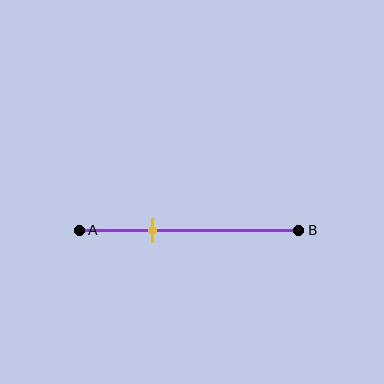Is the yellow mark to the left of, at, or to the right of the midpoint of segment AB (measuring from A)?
The yellow mark is to the left of the midpoint of segment AB.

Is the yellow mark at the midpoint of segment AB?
No, the mark is at about 35% from A, not at the 50% midpoint.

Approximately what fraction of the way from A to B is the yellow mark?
The yellow mark is approximately 35% of the way from A to B.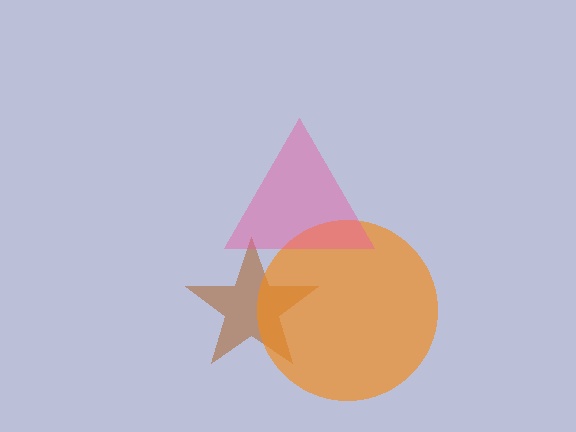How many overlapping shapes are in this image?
There are 3 overlapping shapes in the image.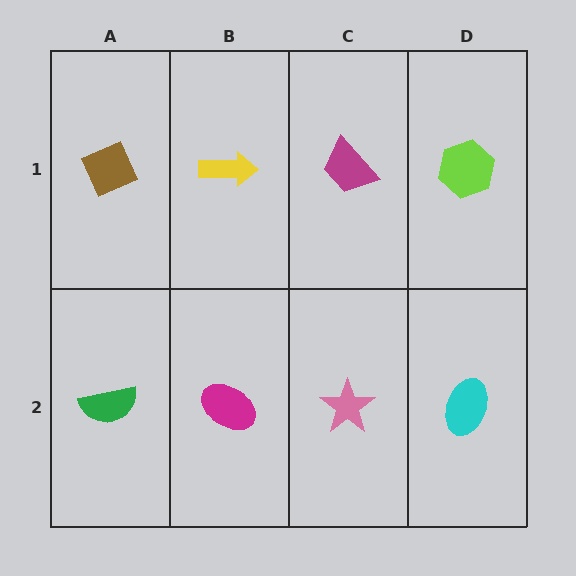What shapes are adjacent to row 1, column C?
A pink star (row 2, column C), a yellow arrow (row 1, column B), a lime hexagon (row 1, column D).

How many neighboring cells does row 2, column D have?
2.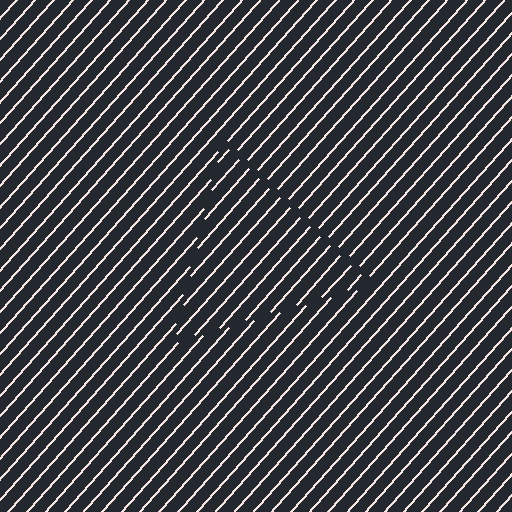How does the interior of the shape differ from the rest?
The interior of the shape contains the same grating, shifted by half a period — the contour is defined by the phase discontinuity where line-ends from the inner and outer gratings abut.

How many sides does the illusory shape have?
3 sides — the line-ends trace a triangle.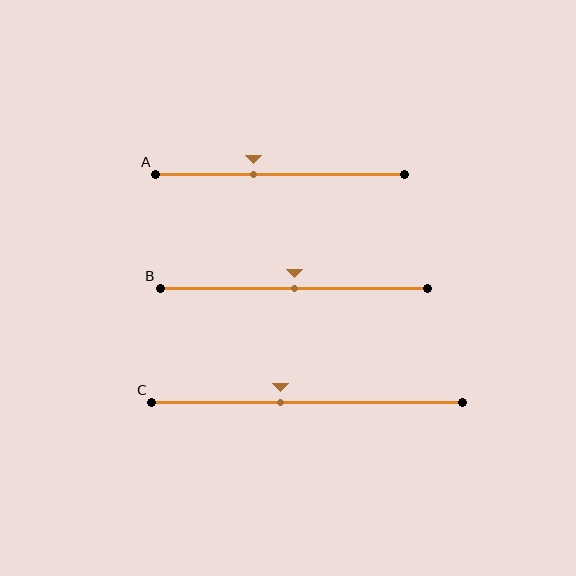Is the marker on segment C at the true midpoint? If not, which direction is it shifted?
No, the marker on segment C is shifted to the left by about 9% of the segment length.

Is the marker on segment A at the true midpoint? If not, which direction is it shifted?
No, the marker on segment A is shifted to the left by about 11% of the segment length.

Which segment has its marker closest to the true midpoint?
Segment B has its marker closest to the true midpoint.